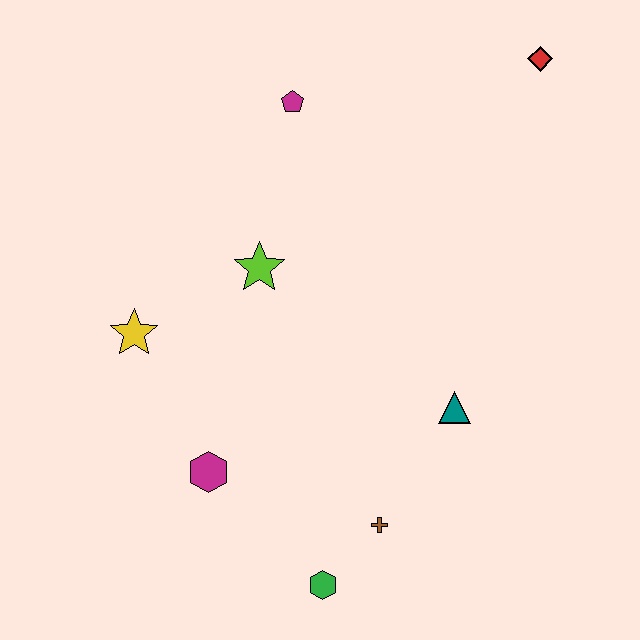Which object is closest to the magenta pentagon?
The lime star is closest to the magenta pentagon.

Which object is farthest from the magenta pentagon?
The green hexagon is farthest from the magenta pentagon.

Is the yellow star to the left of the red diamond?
Yes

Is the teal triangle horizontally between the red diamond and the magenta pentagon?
Yes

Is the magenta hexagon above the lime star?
No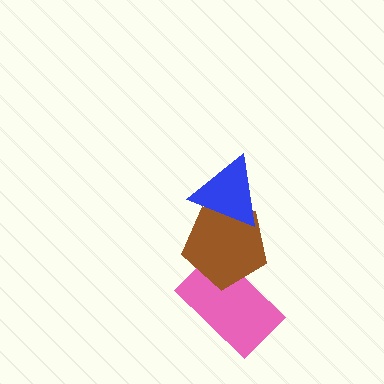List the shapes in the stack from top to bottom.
From top to bottom: the blue triangle, the brown pentagon, the pink rectangle.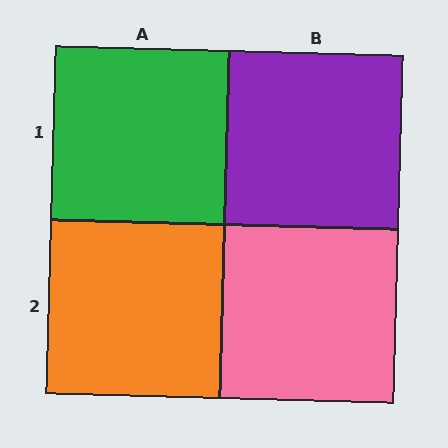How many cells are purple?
1 cell is purple.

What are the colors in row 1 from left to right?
Green, purple.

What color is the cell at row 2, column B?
Pink.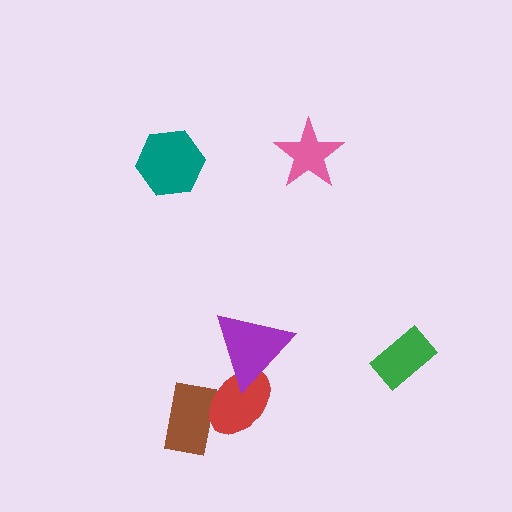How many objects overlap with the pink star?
0 objects overlap with the pink star.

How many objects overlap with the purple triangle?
1 object overlaps with the purple triangle.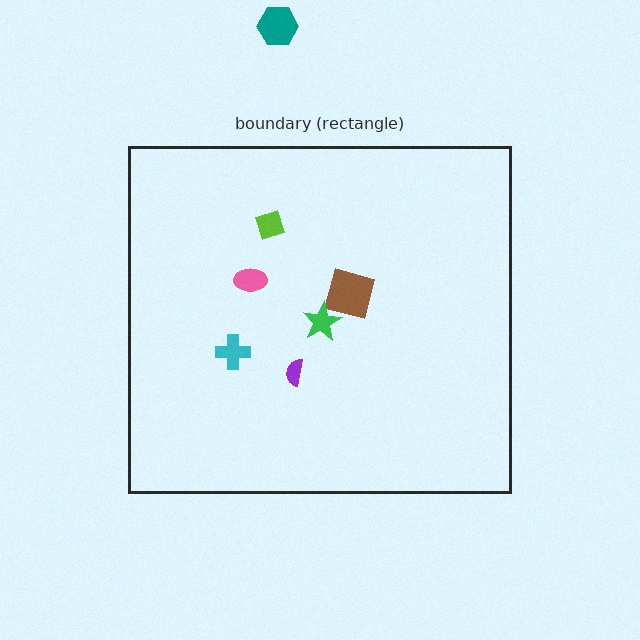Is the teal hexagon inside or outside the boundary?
Outside.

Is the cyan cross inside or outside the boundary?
Inside.